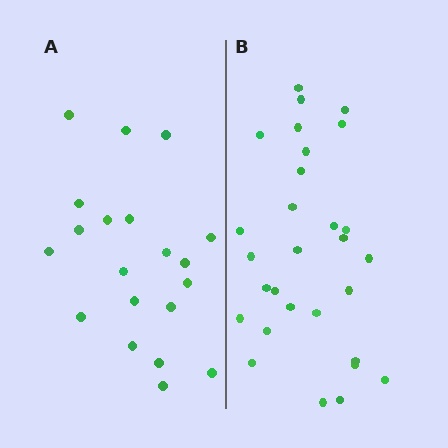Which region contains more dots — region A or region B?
Region B (the right region) has more dots.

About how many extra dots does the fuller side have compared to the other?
Region B has roughly 8 or so more dots than region A.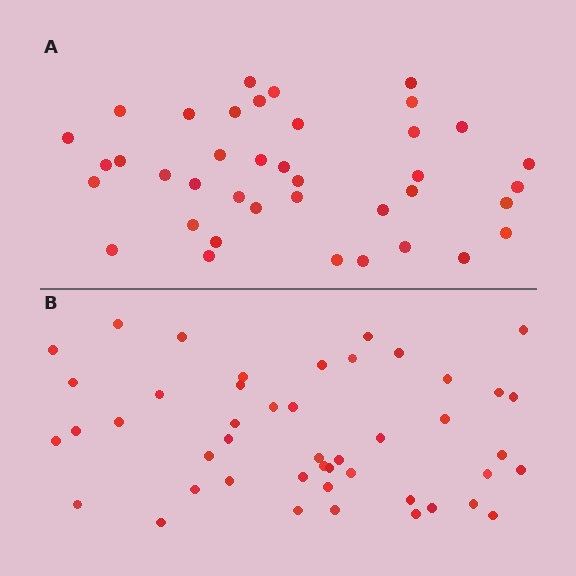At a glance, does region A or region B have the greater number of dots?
Region B (the bottom region) has more dots.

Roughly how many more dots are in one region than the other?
Region B has roughly 8 or so more dots than region A.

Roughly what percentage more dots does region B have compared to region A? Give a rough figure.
About 20% more.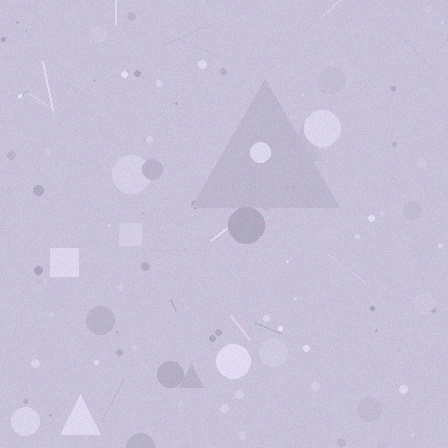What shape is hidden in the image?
A triangle is hidden in the image.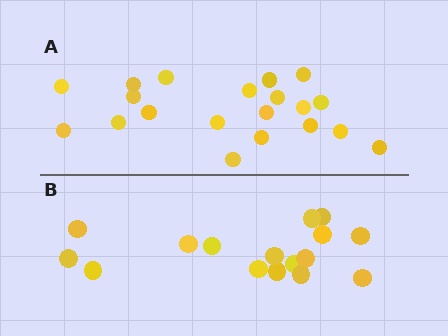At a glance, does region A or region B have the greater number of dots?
Region A (the top region) has more dots.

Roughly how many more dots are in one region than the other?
Region A has about 4 more dots than region B.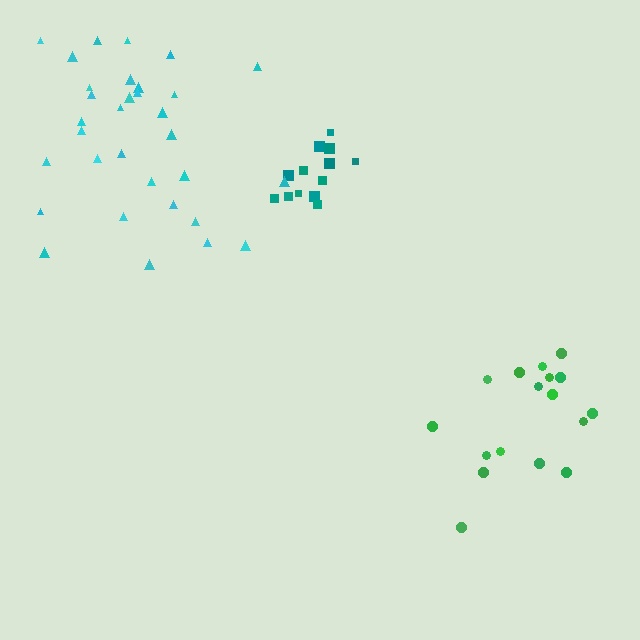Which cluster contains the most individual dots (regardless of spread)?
Cyan (32).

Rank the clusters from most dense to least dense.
teal, green, cyan.